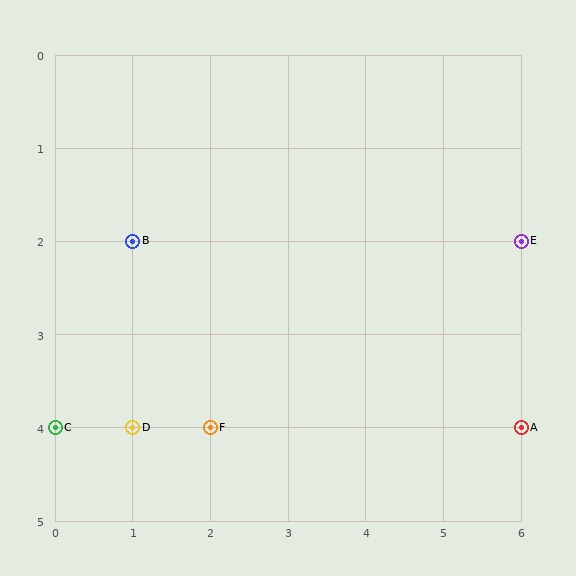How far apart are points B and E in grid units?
Points B and E are 5 columns apart.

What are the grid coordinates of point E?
Point E is at grid coordinates (6, 2).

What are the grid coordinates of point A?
Point A is at grid coordinates (6, 4).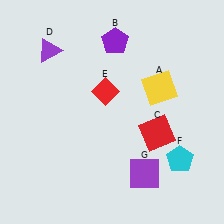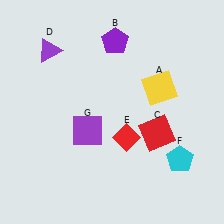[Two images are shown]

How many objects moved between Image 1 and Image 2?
2 objects moved between the two images.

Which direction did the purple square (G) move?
The purple square (G) moved left.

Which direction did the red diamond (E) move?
The red diamond (E) moved down.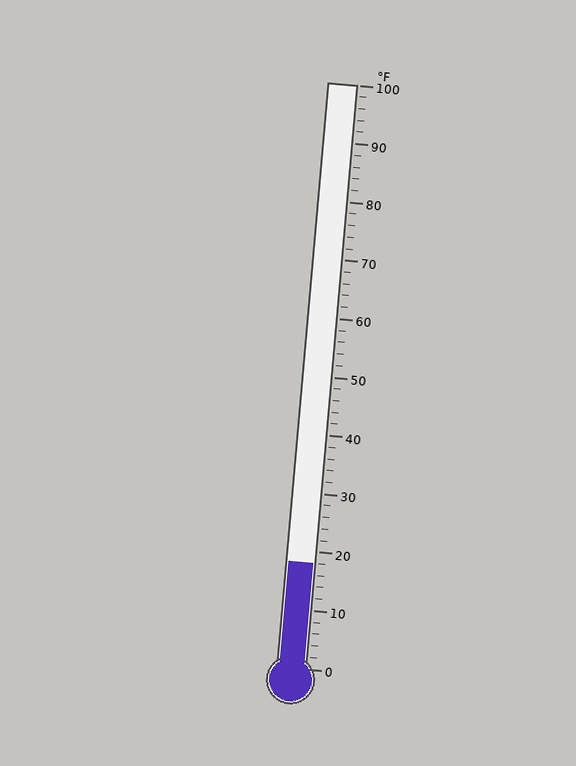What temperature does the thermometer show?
The thermometer shows approximately 18°F.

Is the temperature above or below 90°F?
The temperature is below 90°F.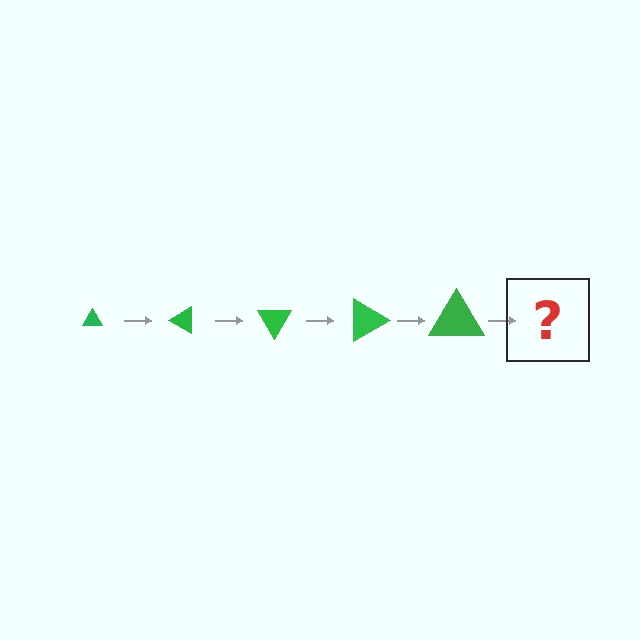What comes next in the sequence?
The next element should be a triangle, larger than the previous one and rotated 150 degrees from the start.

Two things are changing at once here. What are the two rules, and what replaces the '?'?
The two rules are that the triangle grows larger each step and it rotates 30 degrees each step. The '?' should be a triangle, larger than the previous one and rotated 150 degrees from the start.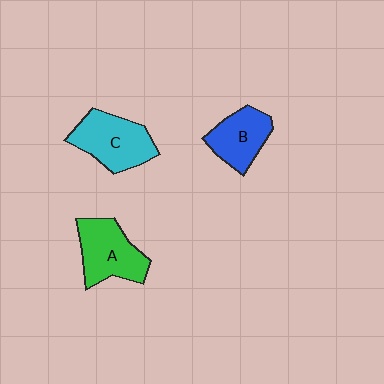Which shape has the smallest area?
Shape B (blue).